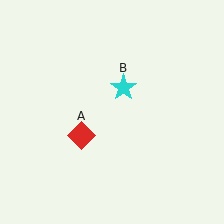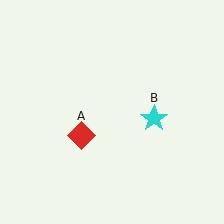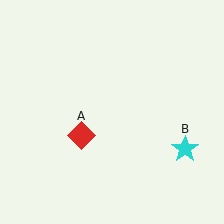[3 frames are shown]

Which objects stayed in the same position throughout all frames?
Red diamond (object A) remained stationary.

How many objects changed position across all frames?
1 object changed position: cyan star (object B).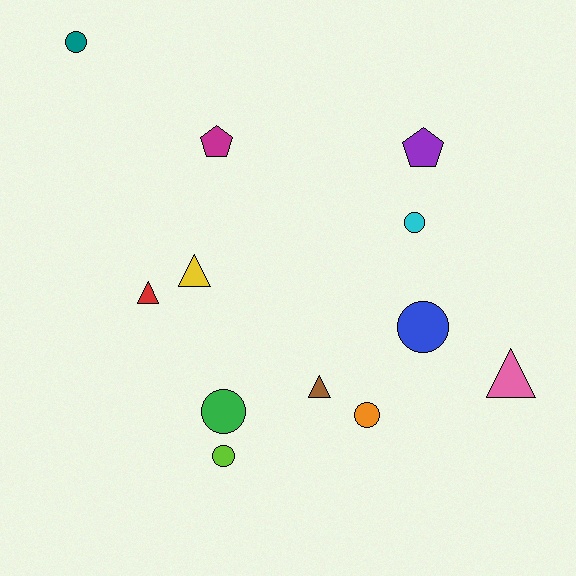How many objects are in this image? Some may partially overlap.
There are 12 objects.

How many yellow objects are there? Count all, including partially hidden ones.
There is 1 yellow object.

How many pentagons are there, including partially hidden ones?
There are 2 pentagons.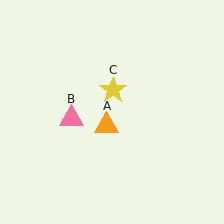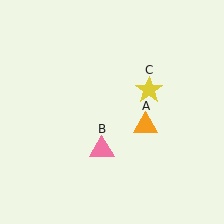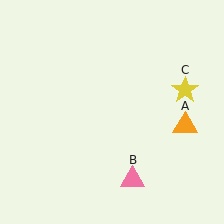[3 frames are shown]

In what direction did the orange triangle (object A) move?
The orange triangle (object A) moved right.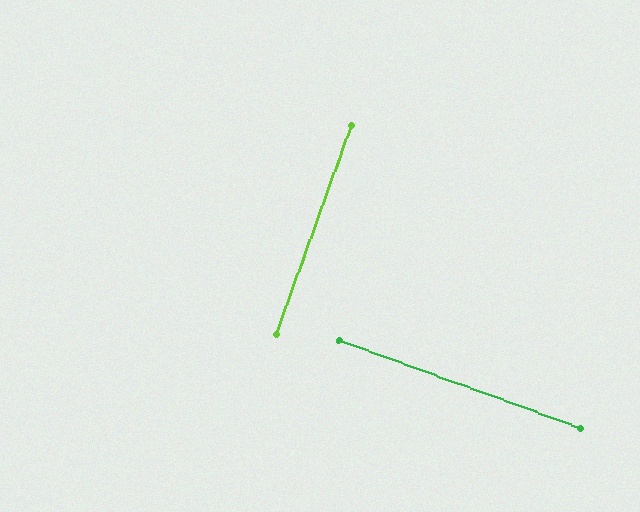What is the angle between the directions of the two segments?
Approximately 90 degrees.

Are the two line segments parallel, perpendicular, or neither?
Perpendicular — they meet at approximately 90°.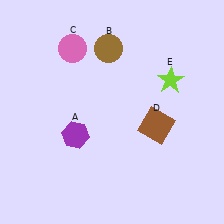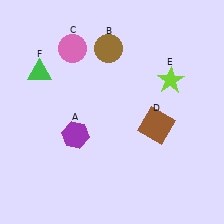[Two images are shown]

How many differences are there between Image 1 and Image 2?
There is 1 difference between the two images.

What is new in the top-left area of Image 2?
A green triangle (F) was added in the top-left area of Image 2.